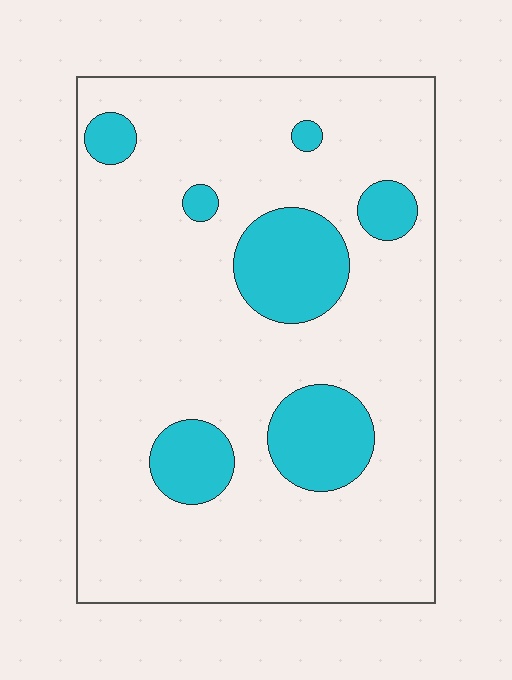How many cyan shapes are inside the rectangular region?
7.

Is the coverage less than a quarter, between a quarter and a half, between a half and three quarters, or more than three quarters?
Less than a quarter.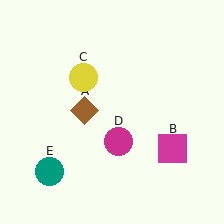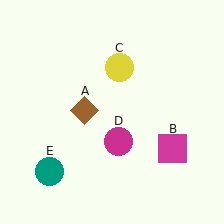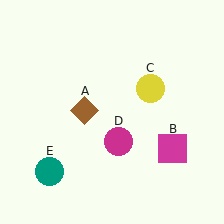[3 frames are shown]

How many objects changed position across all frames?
1 object changed position: yellow circle (object C).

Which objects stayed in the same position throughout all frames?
Brown diamond (object A) and magenta square (object B) and magenta circle (object D) and teal circle (object E) remained stationary.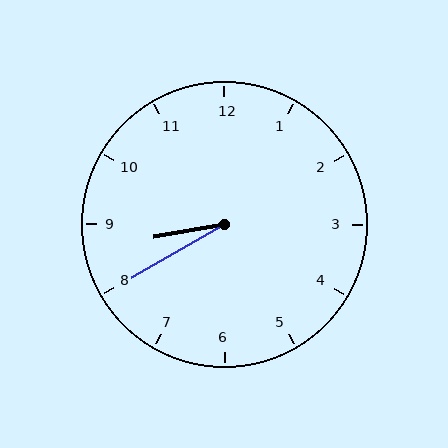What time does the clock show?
8:40.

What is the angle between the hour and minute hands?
Approximately 20 degrees.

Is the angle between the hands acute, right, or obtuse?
It is acute.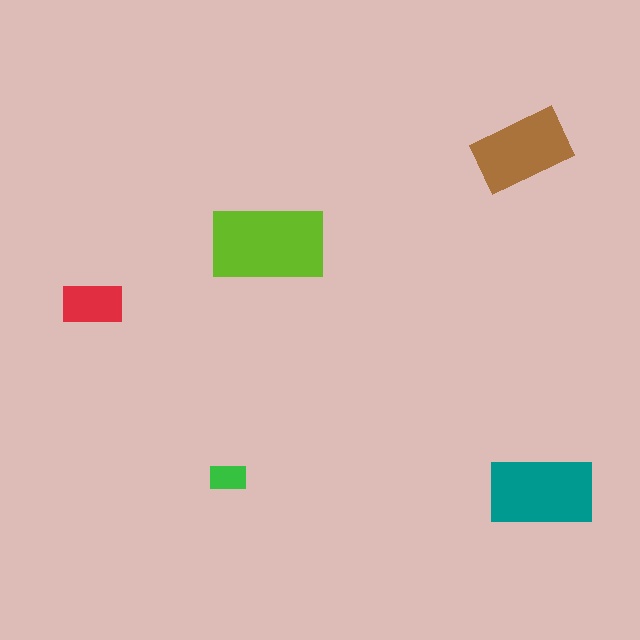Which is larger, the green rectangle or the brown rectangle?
The brown one.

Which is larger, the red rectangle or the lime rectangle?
The lime one.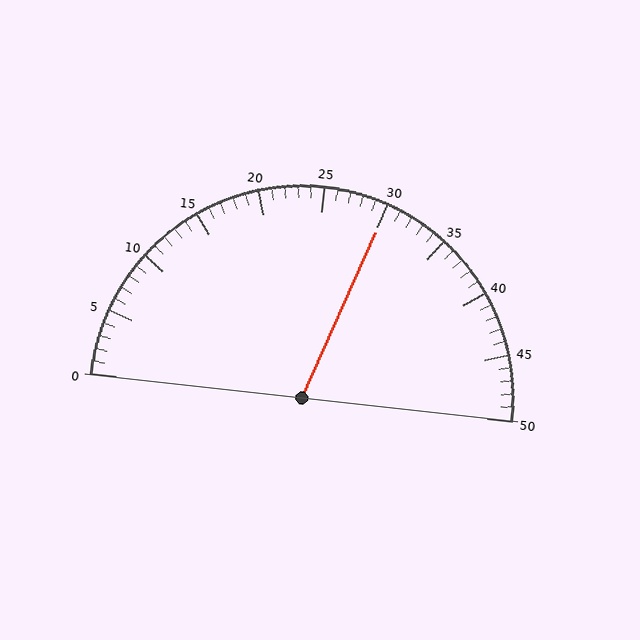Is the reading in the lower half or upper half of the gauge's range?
The reading is in the upper half of the range (0 to 50).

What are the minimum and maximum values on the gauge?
The gauge ranges from 0 to 50.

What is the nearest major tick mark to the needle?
The nearest major tick mark is 30.